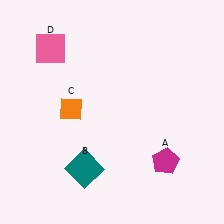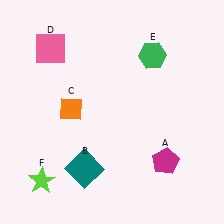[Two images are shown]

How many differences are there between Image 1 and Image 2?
There are 2 differences between the two images.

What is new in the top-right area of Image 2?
A green hexagon (E) was added in the top-right area of Image 2.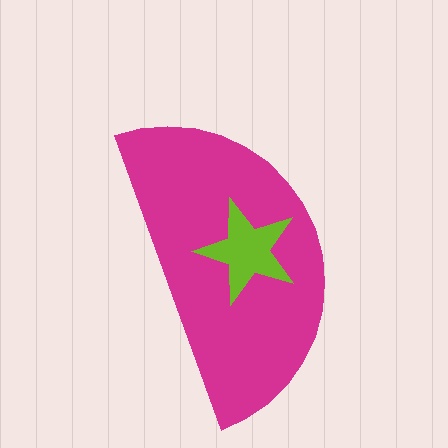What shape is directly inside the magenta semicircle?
The lime star.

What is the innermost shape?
The lime star.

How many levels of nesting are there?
2.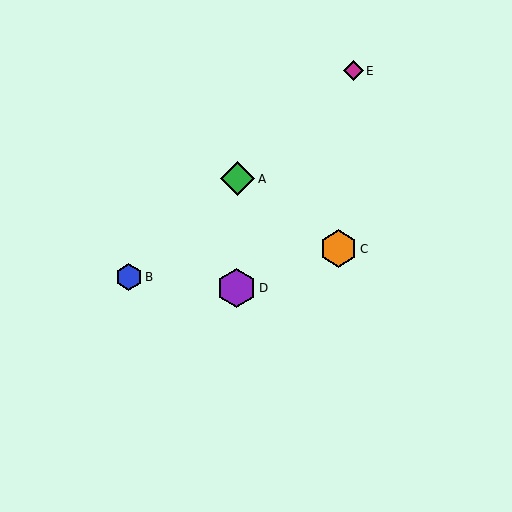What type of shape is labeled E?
Shape E is a magenta diamond.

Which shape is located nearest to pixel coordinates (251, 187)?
The green diamond (labeled A) at (238, 179) is nearest to that location.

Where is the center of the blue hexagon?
The center of the blue hexagon is at (129, 277).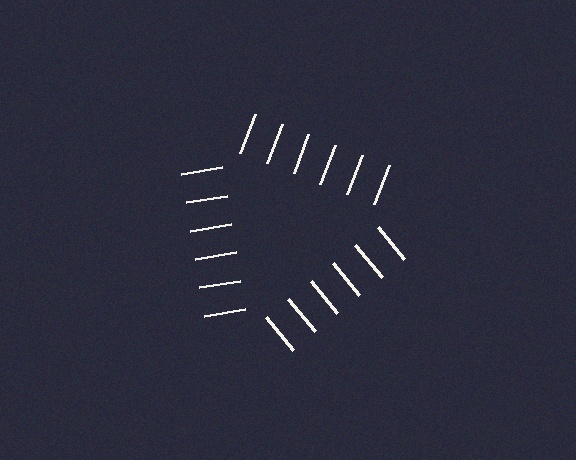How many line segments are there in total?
18 — 6 along each of the 3 edges.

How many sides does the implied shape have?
3 sides — the line-ends trace a triangle.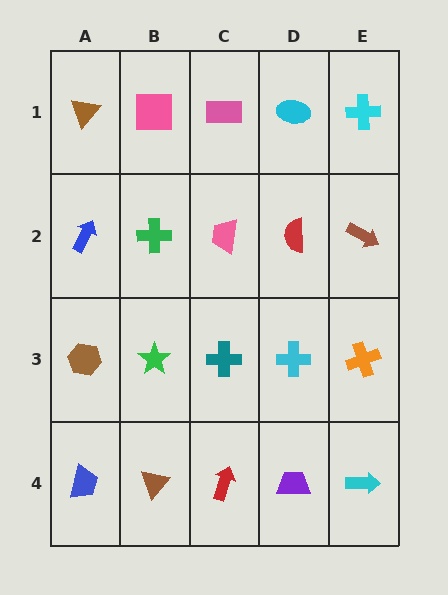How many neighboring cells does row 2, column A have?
3.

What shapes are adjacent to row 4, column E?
An orange cross (row 3, column E), a purple trapezoid (row 4, column D).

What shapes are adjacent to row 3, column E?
A brown arrow (row 2, column E), a cyan arrow (row 4, column E), a cyan cross (row 3, column D).